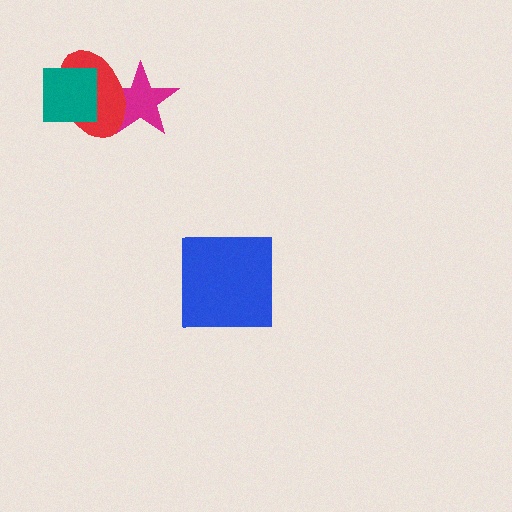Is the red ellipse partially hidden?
Yes, it is partially covered by another shape.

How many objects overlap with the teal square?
1 object overlaps with the teal square.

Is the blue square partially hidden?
No, no other shape covers it.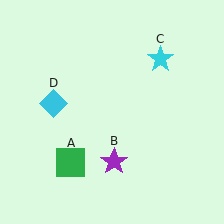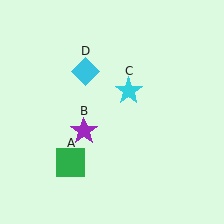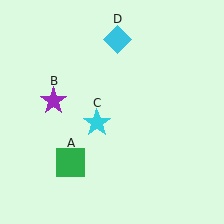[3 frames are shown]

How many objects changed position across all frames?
3 objects changed position: purple star (object B), cyan star (object C), cyan diamond (object D).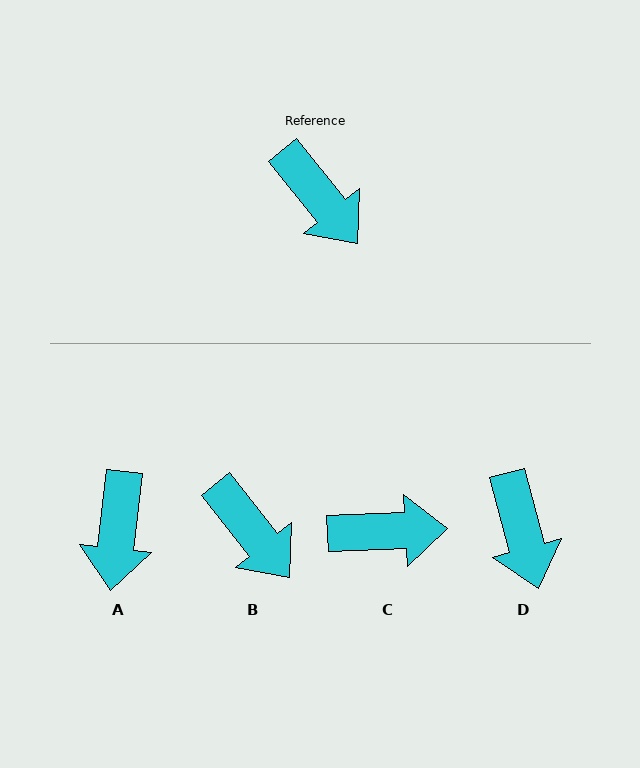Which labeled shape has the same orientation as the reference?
B.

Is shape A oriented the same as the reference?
No, it is off by about 45 degrees.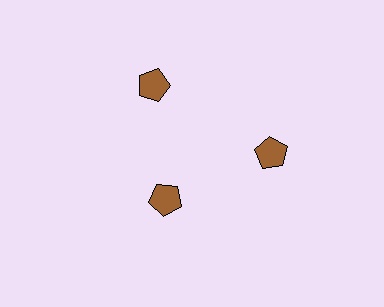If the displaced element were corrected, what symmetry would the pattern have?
It would have 3-fold rotational symmetry — the pattern would map onto itself every 120 degrees.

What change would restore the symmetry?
The symmetry would be restored by moving it outward, back onto the ring so that all 3 pentagons sit at equal angles and equal distance from the center.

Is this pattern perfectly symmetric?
No. The 3 brown pentagons are arranged in a ring, but one element near the 7 o'clock position is pulled inward toward the center, breaking the 3-fold rotational symmetry.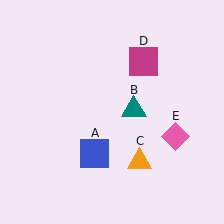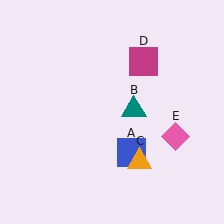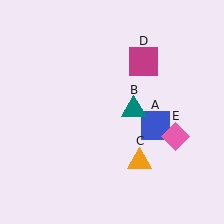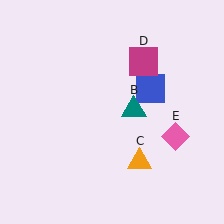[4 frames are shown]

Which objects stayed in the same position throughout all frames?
Teal triangle (object B) and orange triangle (object C) and magenta square (object D) and pink diamond (object E) remained stationary.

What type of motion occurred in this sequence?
The blue square (object A) rotated counterclockwise around the center of the scene.